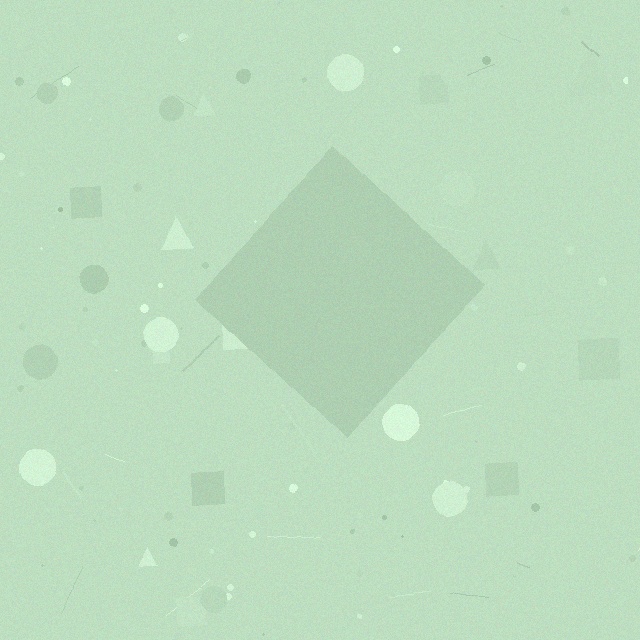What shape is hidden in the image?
A diamond is hidden in the image.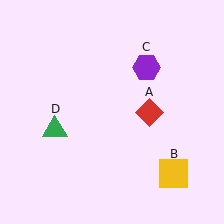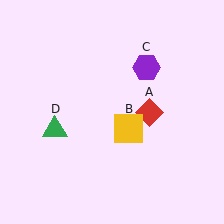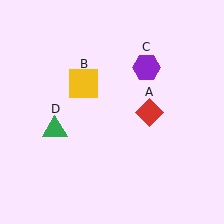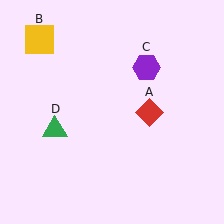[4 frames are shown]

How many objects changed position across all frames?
1 object changed position: yellow square (object B).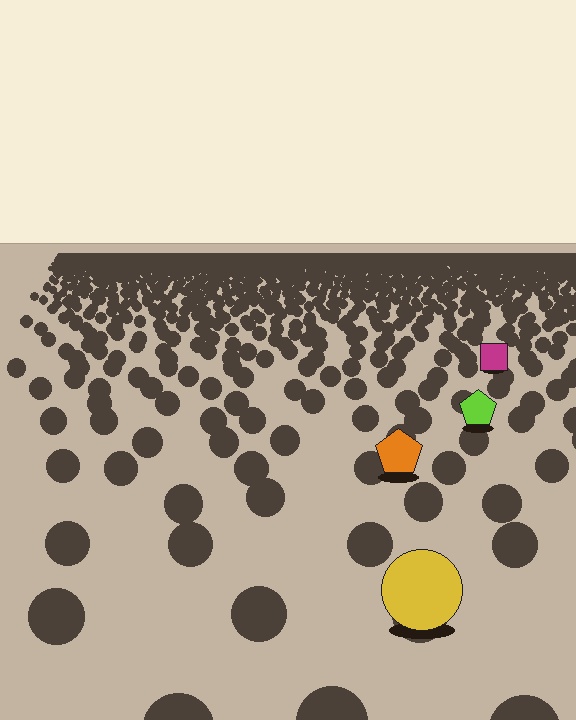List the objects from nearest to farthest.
From nearest to farthest: the yellow circle, the orange pentagon, the lime pentagon, the magenta square.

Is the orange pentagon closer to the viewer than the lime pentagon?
Yes. The orange pentagon is closer — you can tell from the texture gradient: the ground texture is coarser near it.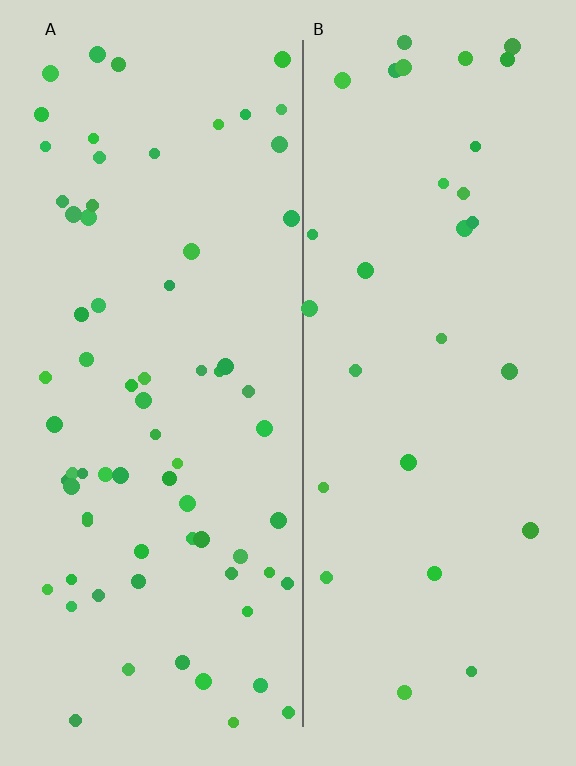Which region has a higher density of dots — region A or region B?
A (the left).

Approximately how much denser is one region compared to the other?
Approximately 2.3× — region A over region B.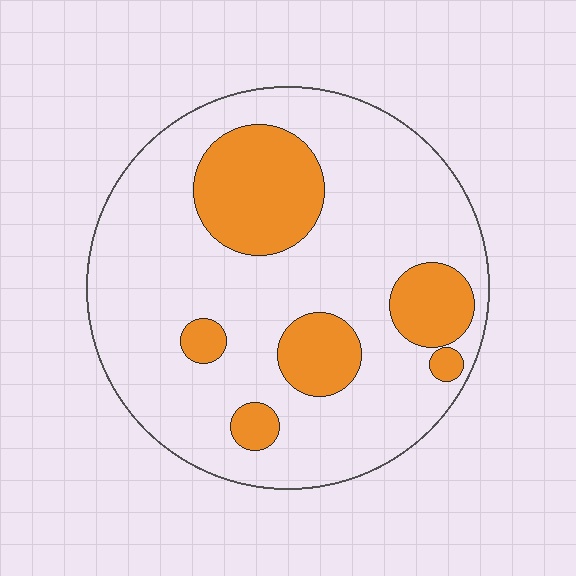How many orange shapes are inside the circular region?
6.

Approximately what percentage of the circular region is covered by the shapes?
Approximately 25%.